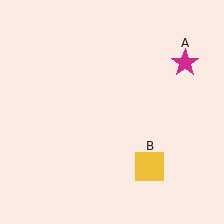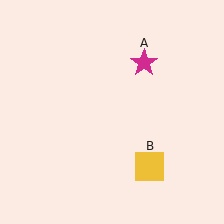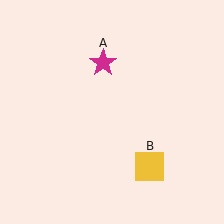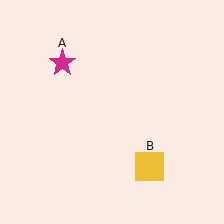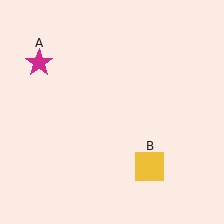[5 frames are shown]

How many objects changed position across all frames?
1 object changed position: magenta star (object A).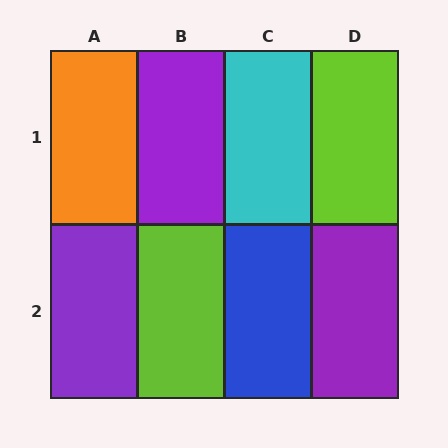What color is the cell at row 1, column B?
Purple.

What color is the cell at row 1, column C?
Cyan.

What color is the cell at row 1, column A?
Orange.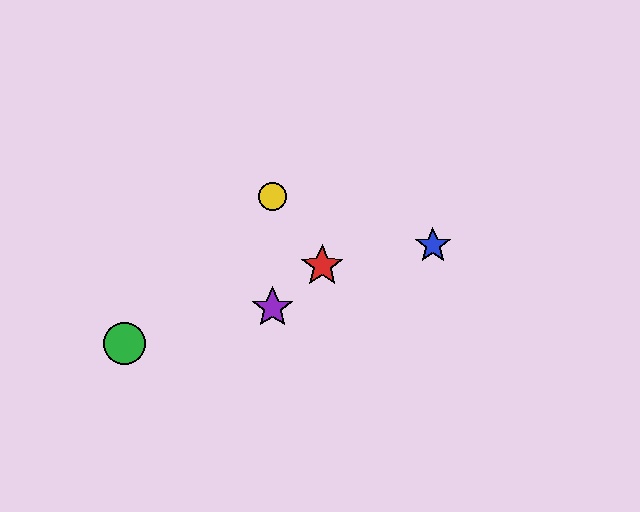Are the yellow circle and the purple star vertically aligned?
Yes, both are at x≈272.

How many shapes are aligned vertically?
2 shapes (the yellow circle, the purple star) are aligned vertically.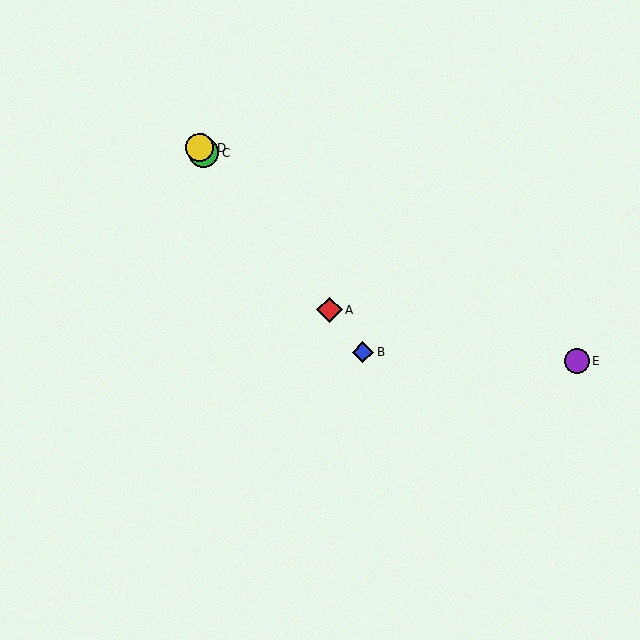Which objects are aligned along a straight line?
Objects A, B, C, D are aligned along a straight line.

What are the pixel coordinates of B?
Object B is at (363, 352).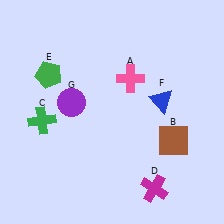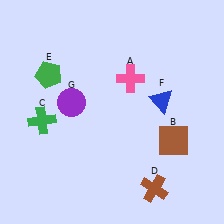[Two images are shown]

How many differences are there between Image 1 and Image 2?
There is 1 difference between the two images.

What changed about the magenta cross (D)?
In Image 1, D is magenta. In Image 2, it changed to brown.